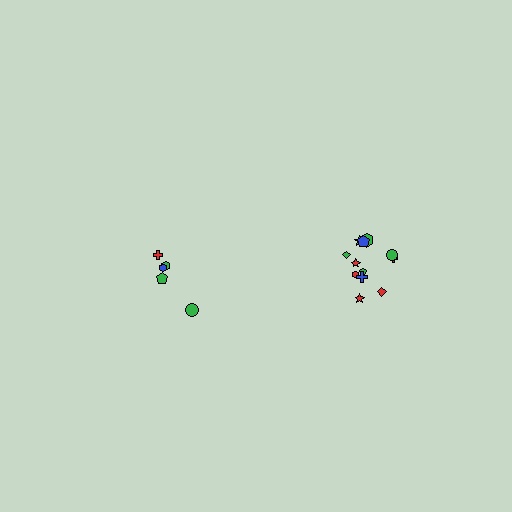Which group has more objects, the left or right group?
The right group.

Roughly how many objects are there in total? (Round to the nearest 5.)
Roughly 15 objects in total.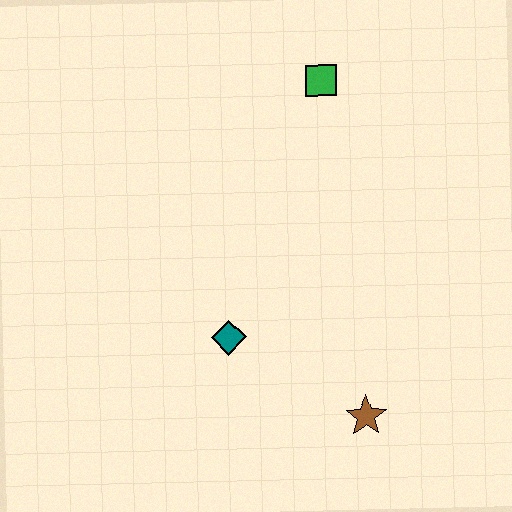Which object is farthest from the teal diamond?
The green square is farthest from the teal diamond.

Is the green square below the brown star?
No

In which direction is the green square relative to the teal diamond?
The green square is above the teal diamond.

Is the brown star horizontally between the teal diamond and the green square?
No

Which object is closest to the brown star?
The teal diamond is closest to the brown star.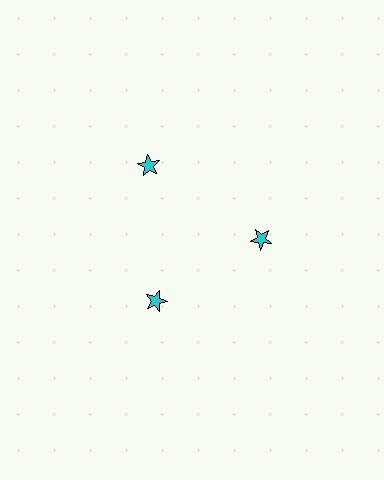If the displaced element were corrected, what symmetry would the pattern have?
It would have 3-fold rotational symmetry — the pattern would map onto itself every 120 degrees.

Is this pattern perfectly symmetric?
No. The 3 cyan stars are arranged in a ring, but one element near the 11 o'clock position is pushed outward from the center, breaking the 3-fold rotational symmetry.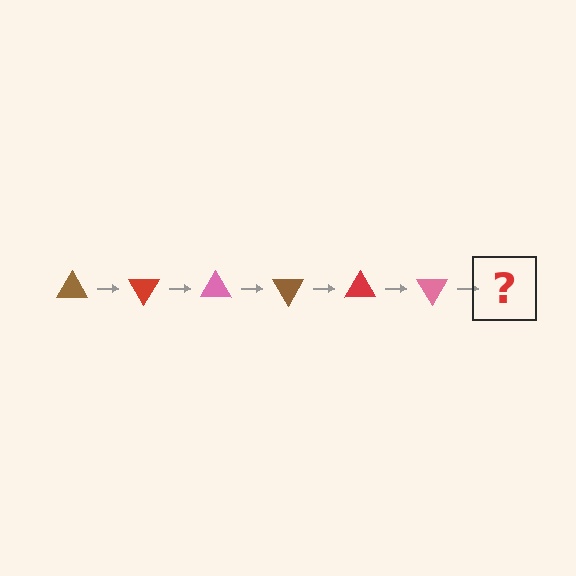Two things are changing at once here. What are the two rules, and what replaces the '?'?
The two rules are that it rotates 60 degrees each step and the color cycles through brown, red, and pink. The '?' should be a brown triangle, rotated 360 degrees from the start.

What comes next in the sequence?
The next element should be a brown triangle, rotated 360 degrees from the start.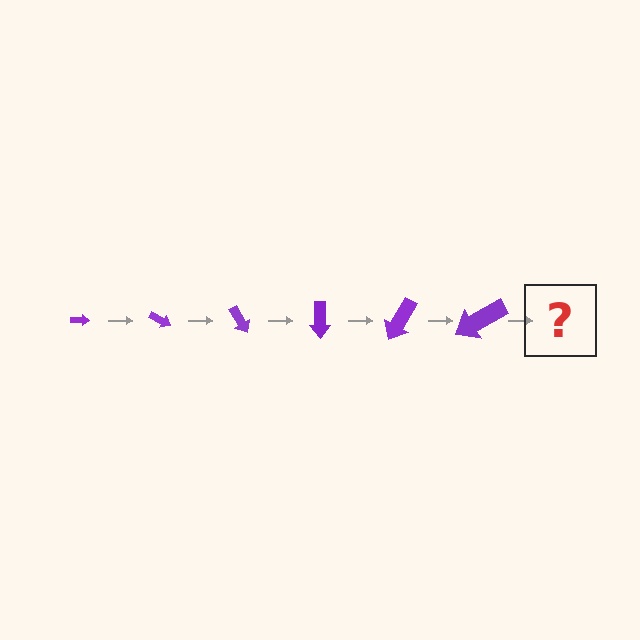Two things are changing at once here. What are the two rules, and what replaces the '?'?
The two rules are that the arrow grows larger each step and it rotates 30 degrees each step. The '?' should be an arrow, larger than the previous one and rotated 180 degrees from the start.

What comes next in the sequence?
The next element should be an arrow, larger than the previous one and rotated 180 degrees from the start.